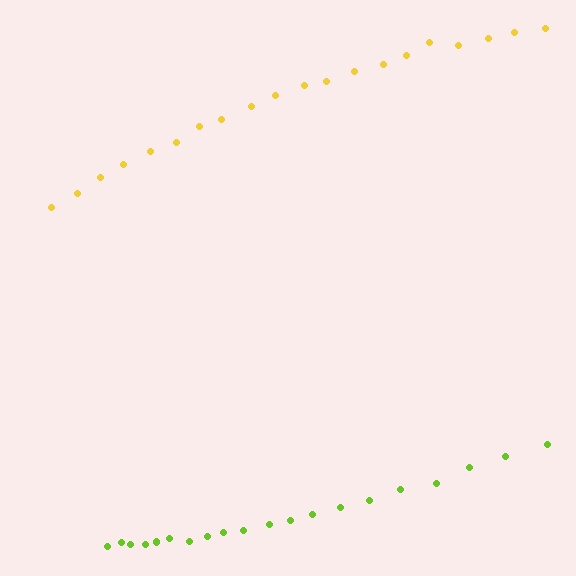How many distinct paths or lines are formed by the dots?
There are 2 distinct paths.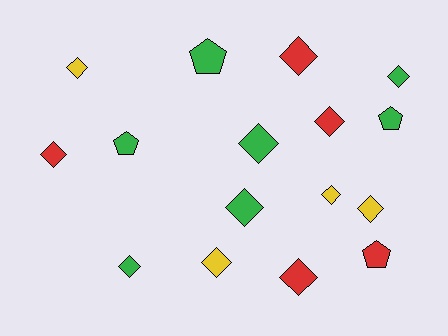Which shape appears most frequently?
Diamond, with 12 objects.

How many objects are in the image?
There are 16 objects.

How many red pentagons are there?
There is 1 red pentagon.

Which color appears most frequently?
Green, with 7 objects.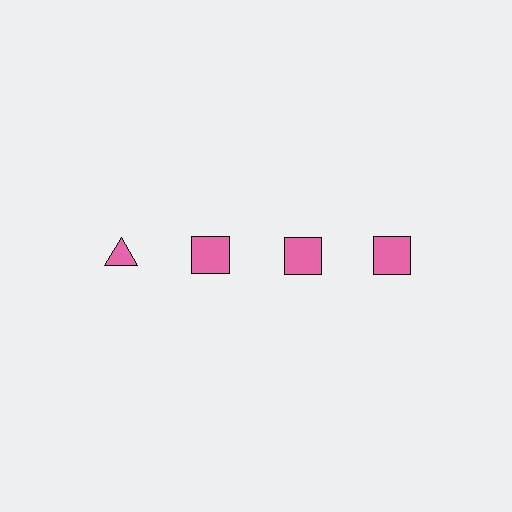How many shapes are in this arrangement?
There are 4 shapes arranged in a grid pattern.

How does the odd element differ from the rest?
It has a different shape: triangle instead of square.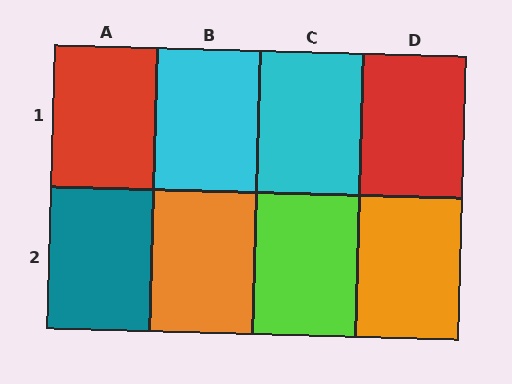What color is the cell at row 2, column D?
Orange.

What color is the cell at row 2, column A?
Teal.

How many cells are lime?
1 cell is lime.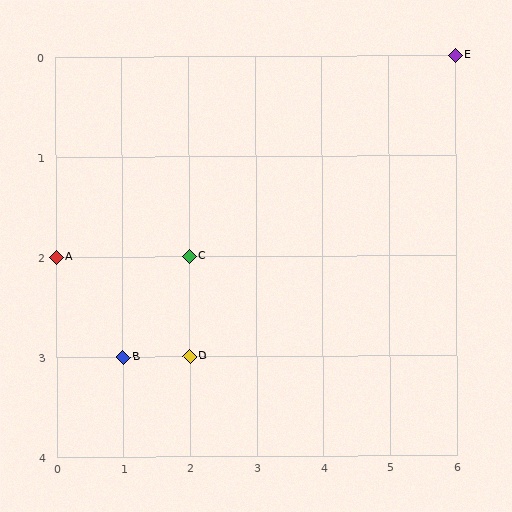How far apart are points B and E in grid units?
Points B and E are 5 columns and 3 rows apart (about 5.8 grid units diagonally).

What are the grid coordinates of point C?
Point C is at grid coordinates (2, 2).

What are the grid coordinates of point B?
Point B is at grid coordinates (1, 3).